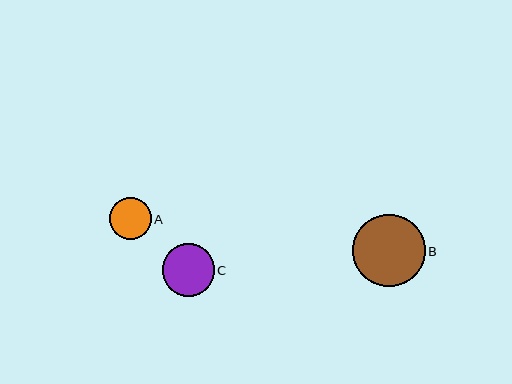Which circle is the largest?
Circle B is the largest with a size of approximately 72 pixels.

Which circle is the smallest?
Circle A is the smallest with a size of approximately 42 pixels.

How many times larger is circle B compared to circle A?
Circle B is approximately 1.7 times the size of circle A.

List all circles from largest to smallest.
From largest to smallest: B, C, A.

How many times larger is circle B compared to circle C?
Circle B is approximately 1.4 times the size of circle C.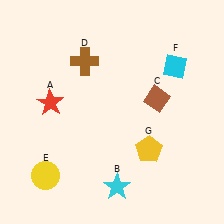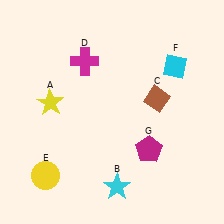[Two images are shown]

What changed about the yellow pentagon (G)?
In Image 1, G is yellow. In Image 2, it changed to magenta.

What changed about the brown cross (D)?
In Image 1, D is brown. In Image 2, it changed to magenta.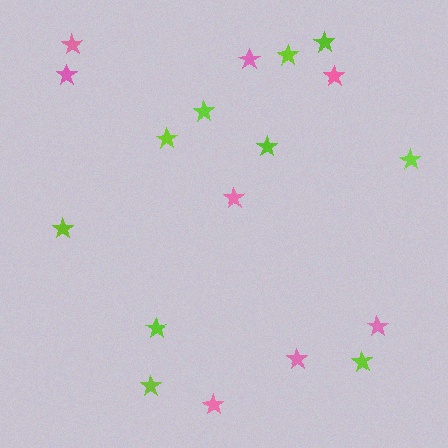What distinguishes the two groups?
There are 2 groups: one group of pink stars (8) and one group of lime stars (10).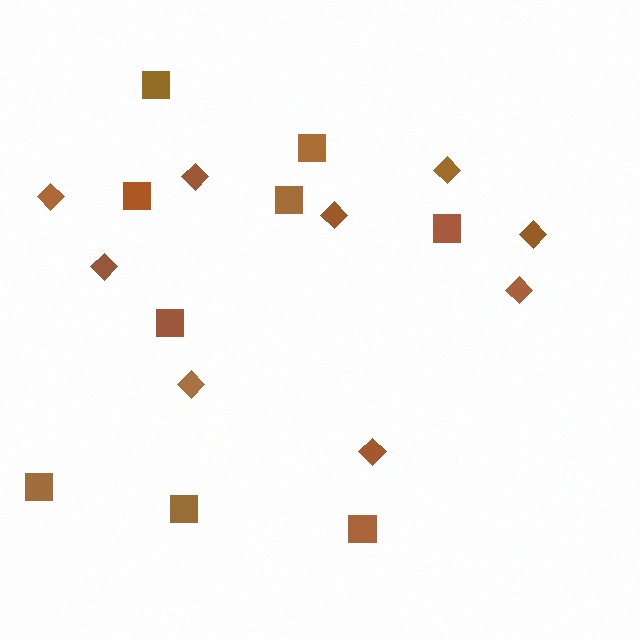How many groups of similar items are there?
There are 2 groups: one group of diamonds (9) and one group of squares (9).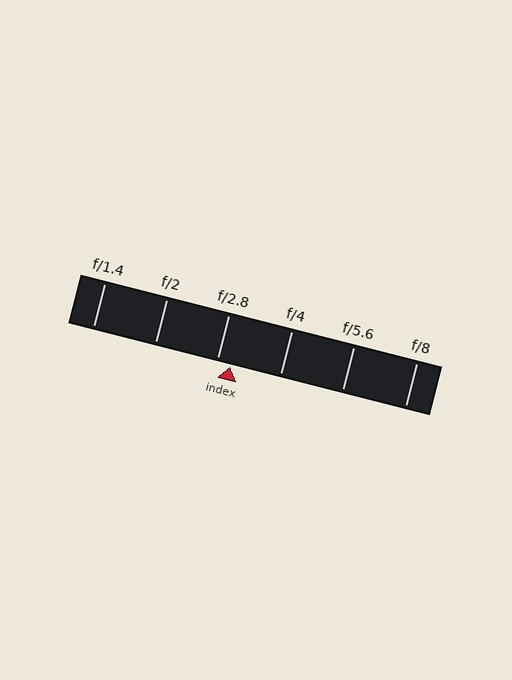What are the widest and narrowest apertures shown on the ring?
The widest aperture shown is f/1.4 and the narrowest is f/8.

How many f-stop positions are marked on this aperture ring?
There are 6 f-stop positions marked.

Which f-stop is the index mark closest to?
The index mark is closest to f/2.8.